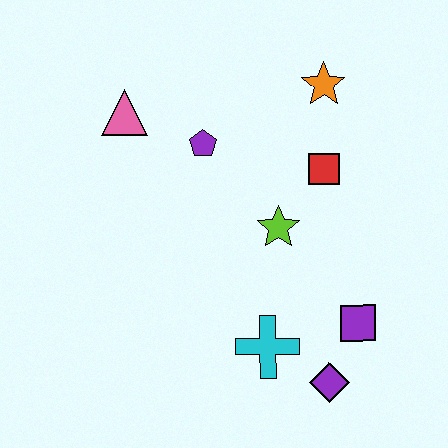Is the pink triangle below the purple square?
No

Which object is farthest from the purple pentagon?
The purple diamond is farthest from the purple pentagon.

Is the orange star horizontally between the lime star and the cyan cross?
No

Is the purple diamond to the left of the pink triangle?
No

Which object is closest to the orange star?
The red square is closest to the orange star.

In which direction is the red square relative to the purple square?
The red square is above the purple square.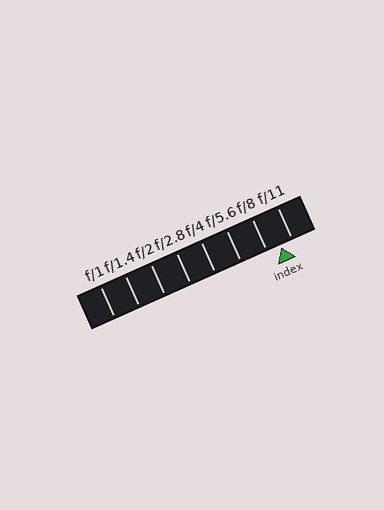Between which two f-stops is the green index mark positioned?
The index mark is between f/8 and f/11.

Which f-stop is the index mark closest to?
The index mark is closest to f/11.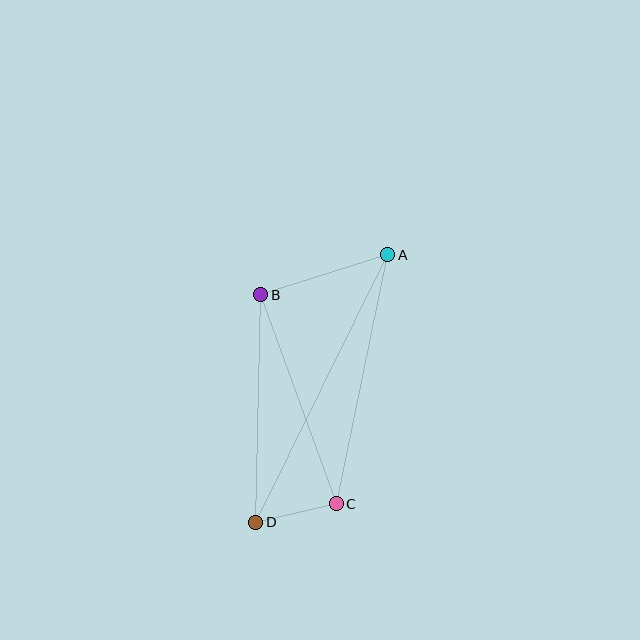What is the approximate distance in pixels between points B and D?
The distance between B and D is approximately 227 pixels.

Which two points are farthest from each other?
Points A and D are farthest from each other.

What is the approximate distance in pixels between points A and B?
The distance between A and B is approximately 133 pixels.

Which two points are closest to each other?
Points C and D are closest to each other.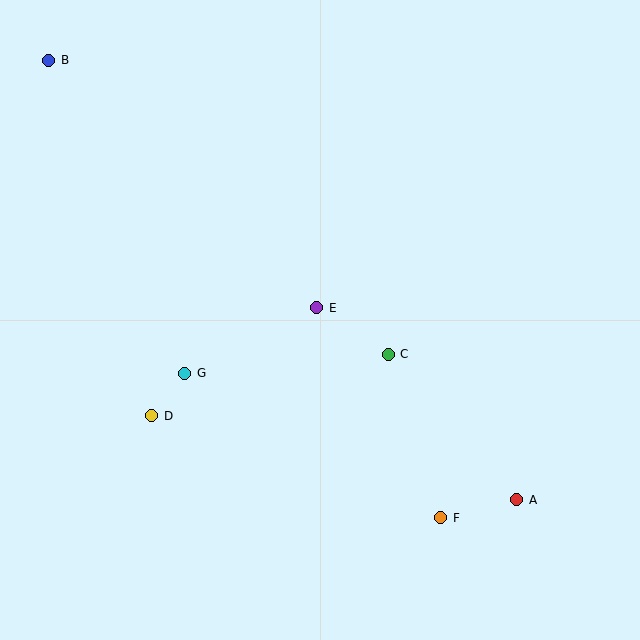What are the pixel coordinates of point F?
Point F is at (440, 518).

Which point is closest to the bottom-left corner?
Point D is closest to the bottom-left corner.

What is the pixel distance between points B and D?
The distance between B and D is 370 pixels.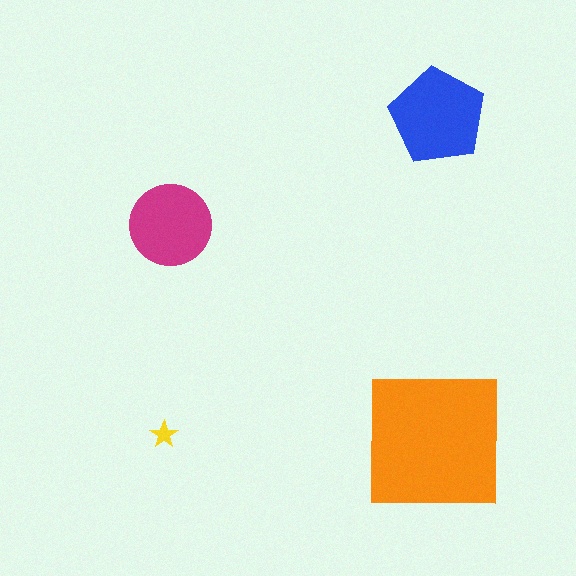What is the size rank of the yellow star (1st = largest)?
4th.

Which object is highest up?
The blue pentagon is topmost.